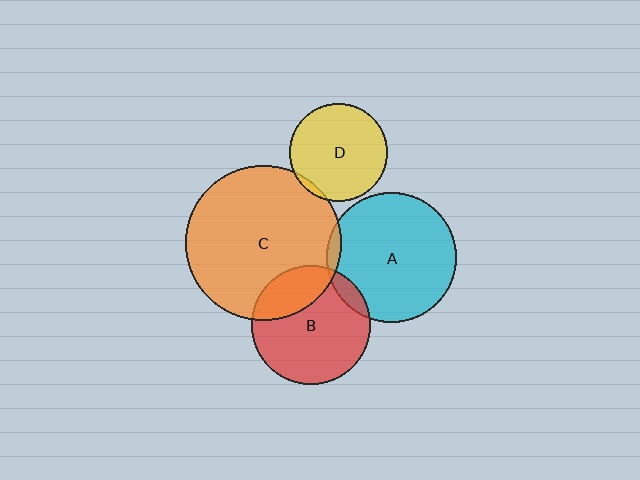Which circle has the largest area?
Circle C (orange).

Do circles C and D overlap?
Yes.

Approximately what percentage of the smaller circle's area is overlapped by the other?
Approximately 5%.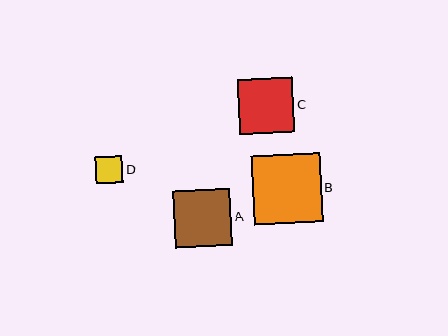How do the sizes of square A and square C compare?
Square A and square C are approximately the same size.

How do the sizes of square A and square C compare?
Square A and square C are approximately the same size.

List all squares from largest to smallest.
From largest to smallest: B, A, C, D.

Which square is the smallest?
Square D is the smallest with a size of approximately 28 pixels.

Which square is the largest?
Square B is the largest with a size of approximately 69 pixels.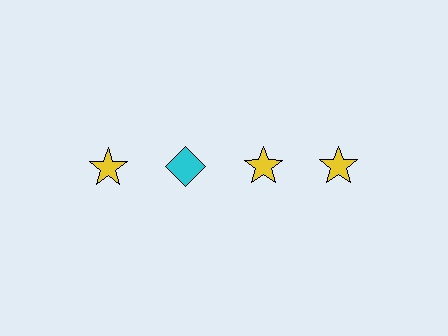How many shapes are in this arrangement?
There are 4 shapes arranged in a grid pattern.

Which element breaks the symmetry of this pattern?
The cyan diamond in the top row, second from left column breaks the symmetry. All other shapes are yellow stars.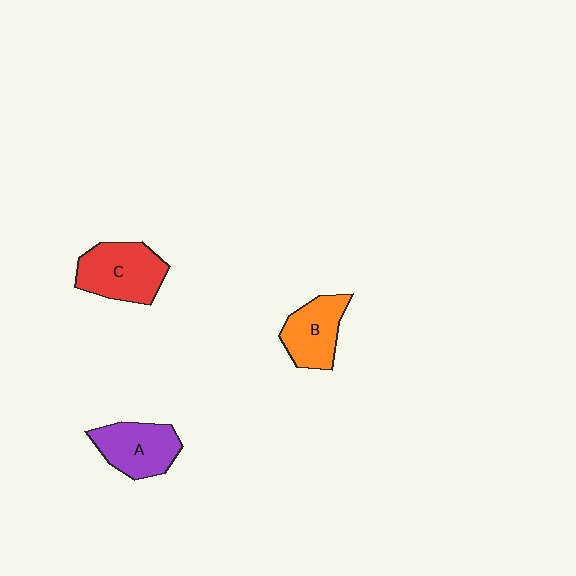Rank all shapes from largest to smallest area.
From largest to smallest: C (red), A (purple), B (orange).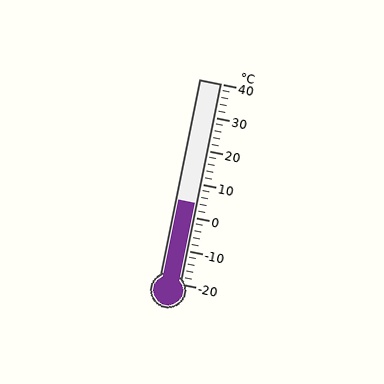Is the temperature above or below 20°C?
The temperature is below 20°C.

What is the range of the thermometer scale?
The thermometer scale ranges from -20°C to 40°C.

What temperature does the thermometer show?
The thermometer shows approximately 4°C.